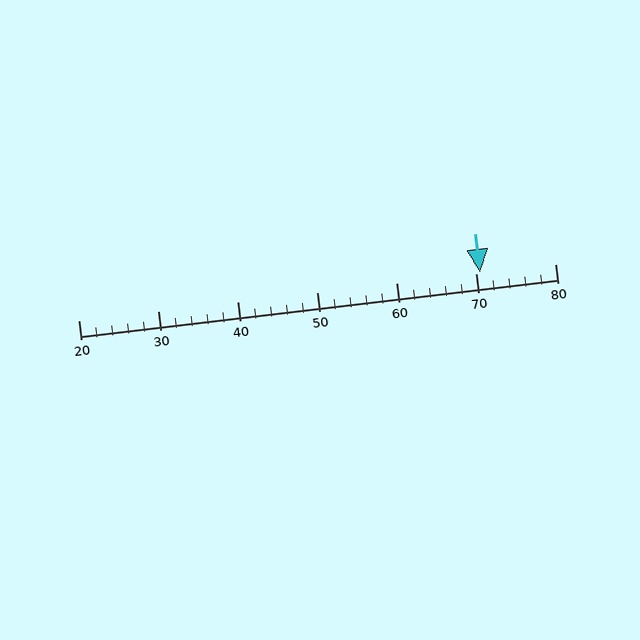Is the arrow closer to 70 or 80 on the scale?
The arrow is closer to 70.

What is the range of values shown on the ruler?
The ruler shows values from 20 to 80.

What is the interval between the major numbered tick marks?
The major tick marks are spaced 10 units apart.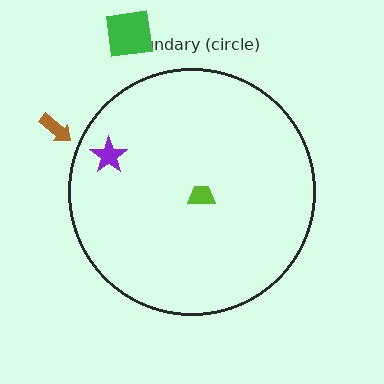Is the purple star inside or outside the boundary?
Inside.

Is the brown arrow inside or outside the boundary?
Outside.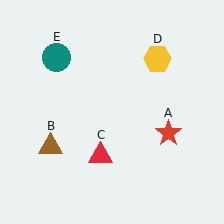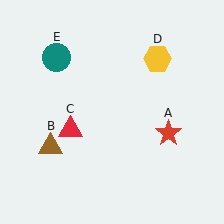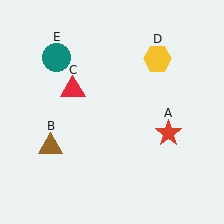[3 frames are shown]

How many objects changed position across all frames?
1 object changed position: red triangle (object C).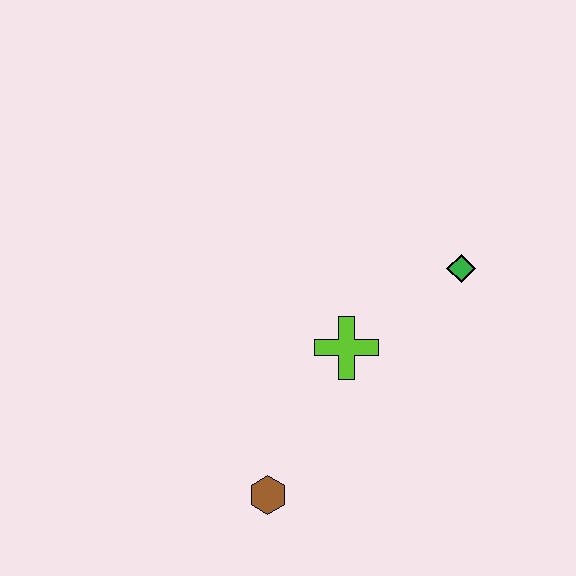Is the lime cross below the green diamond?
Yes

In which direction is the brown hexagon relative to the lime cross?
The brown hexagon is below the lime cross.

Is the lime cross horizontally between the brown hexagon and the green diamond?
Yes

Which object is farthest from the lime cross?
The brown hexagon is farthest from the lime cross.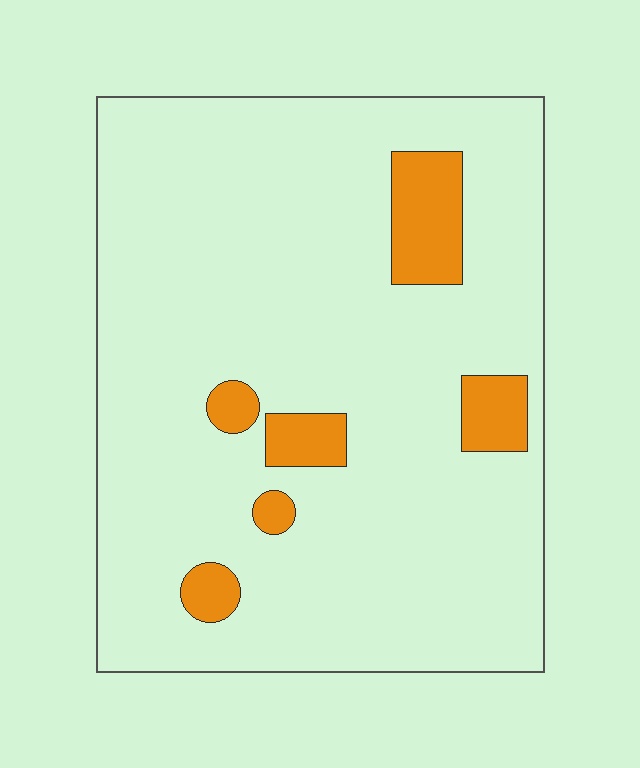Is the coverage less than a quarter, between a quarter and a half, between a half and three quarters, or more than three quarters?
Less than a quarter.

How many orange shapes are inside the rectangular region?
6.